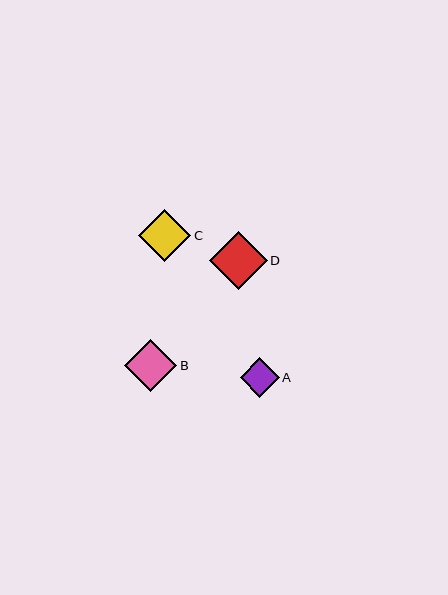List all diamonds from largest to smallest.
From largest to smallest: D, B, C, A.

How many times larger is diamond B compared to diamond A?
Diamond B is approximately 1.3 times the size of diamond A.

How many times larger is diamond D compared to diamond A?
Diamond D is approximately 1.5 times the size of diamond A.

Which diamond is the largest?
Diamond D is the largest with a size of approximately 58 pixels.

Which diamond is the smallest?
Diamond A is the smallest with a size of approximately 39 pixels.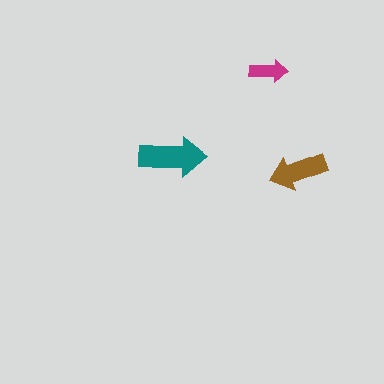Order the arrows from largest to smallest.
the teal one, the brown one, the magenta one.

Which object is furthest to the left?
The teal arrow is leftmost.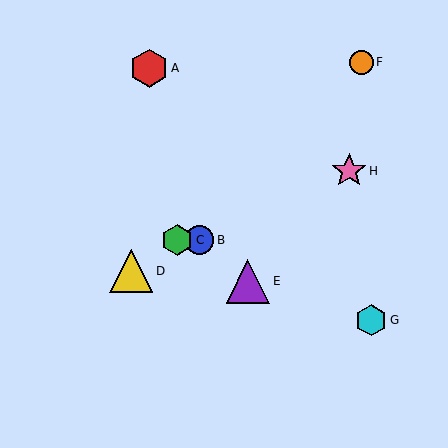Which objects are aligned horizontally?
Objects B, C are aligned horizontally.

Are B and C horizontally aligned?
Yes, both are at y≈240.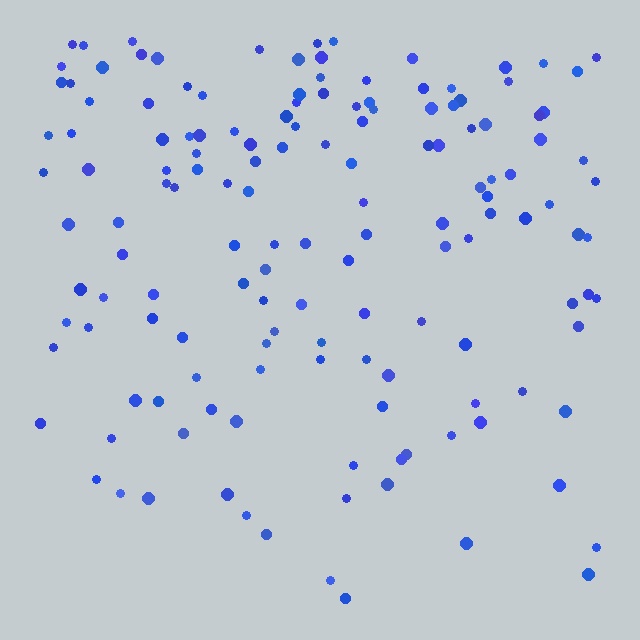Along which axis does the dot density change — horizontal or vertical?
Vertical.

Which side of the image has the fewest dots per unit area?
The bottom.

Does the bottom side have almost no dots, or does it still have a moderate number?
Still a moderate number, just noticeably fewer than the top.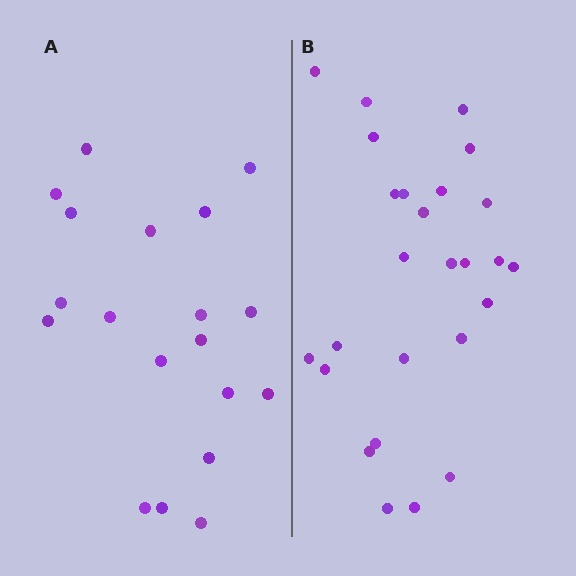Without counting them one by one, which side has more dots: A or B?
Region B (the right region) has more dots.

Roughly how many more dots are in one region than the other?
Region B has roughly 8 or so more dots than region A.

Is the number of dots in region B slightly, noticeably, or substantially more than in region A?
Region B has noticeably more, but not dramatically so. The ratio is roughly 1.4 to 1.